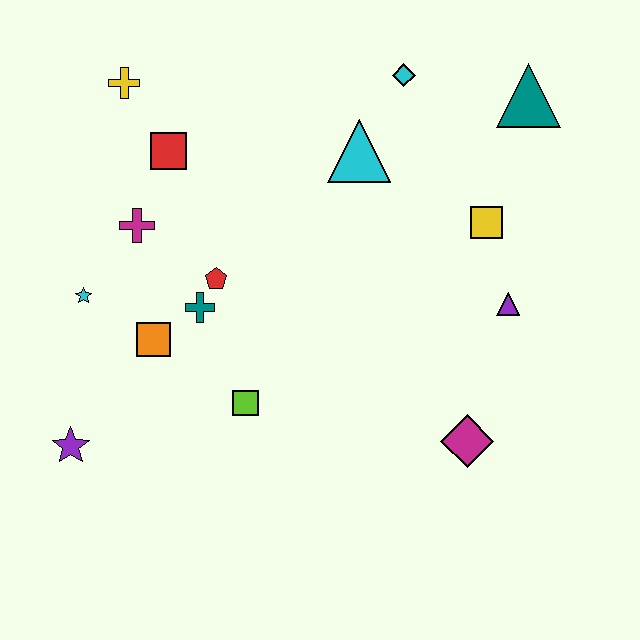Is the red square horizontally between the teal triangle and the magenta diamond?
No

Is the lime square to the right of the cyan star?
Yes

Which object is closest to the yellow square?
The purple triangle is closest to the yellow square.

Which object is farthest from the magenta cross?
The teal triangle is farthest from the magenta cross.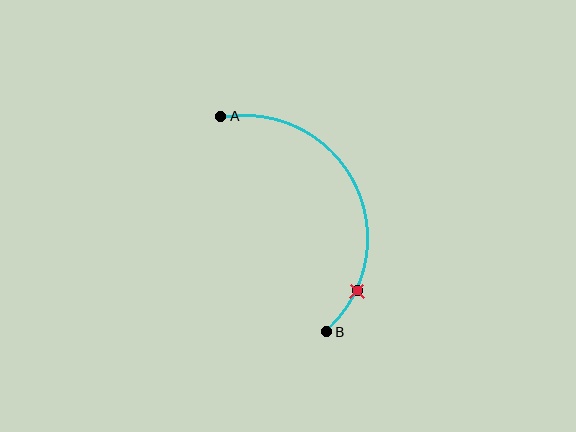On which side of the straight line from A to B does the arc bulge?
The arc bulges to the right of the straight line connecting A and B.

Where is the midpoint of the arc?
The arc midpoint is the point on the curve farthest from the straight line joining A and B. It sits to the right of that line.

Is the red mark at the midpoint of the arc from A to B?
No. The red mark lies on the arc but is closer to endpoint B. The arc midpoint would be at the point on the curve equidistant along the arc from both A and B.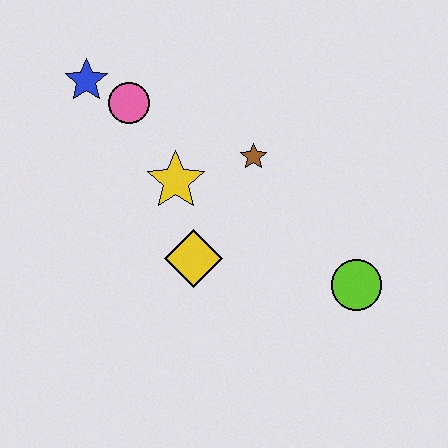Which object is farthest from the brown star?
The blue star is farthest from the brown star.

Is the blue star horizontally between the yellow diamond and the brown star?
No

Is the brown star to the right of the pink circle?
Yes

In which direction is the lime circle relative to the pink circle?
The lime circle is to the right of the pink circle.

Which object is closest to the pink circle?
The blue star is closest to the pink circle.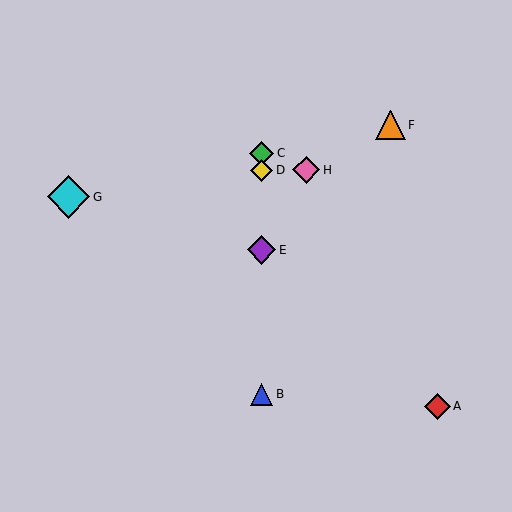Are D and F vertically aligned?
No, D is at x≈262 and F is at x≈390.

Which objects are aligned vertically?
Objects B, C, D, E are aligned vertically.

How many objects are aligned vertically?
4 objects (B, C, D, E) are aligned vertically.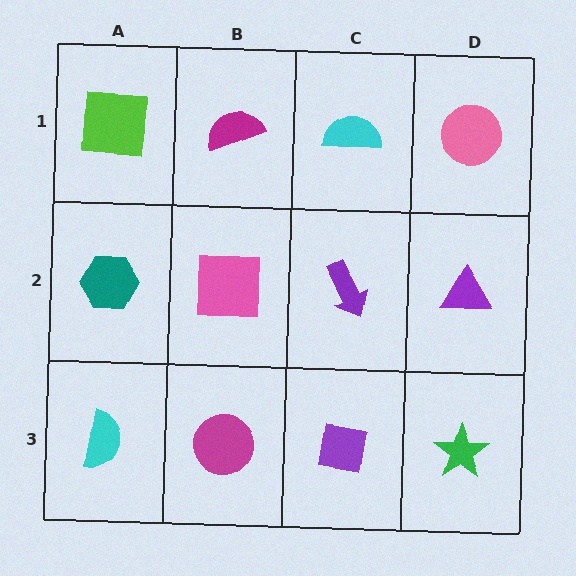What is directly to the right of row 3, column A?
A magenta circle.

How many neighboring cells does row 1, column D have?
2.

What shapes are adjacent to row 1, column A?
A teal hexagon (row 2, column A), a magenta semicircle (row 1, column B).